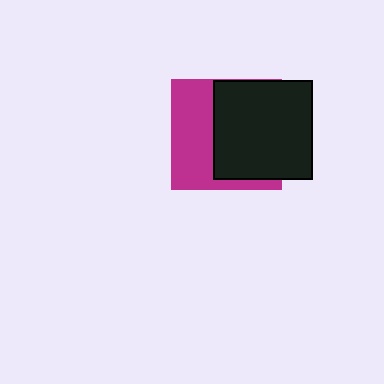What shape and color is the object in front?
The object in front is a black square.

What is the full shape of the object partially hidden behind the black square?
The partially hidden object is a magenta square.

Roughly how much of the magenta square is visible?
A small part of it is visible (roughly 44%).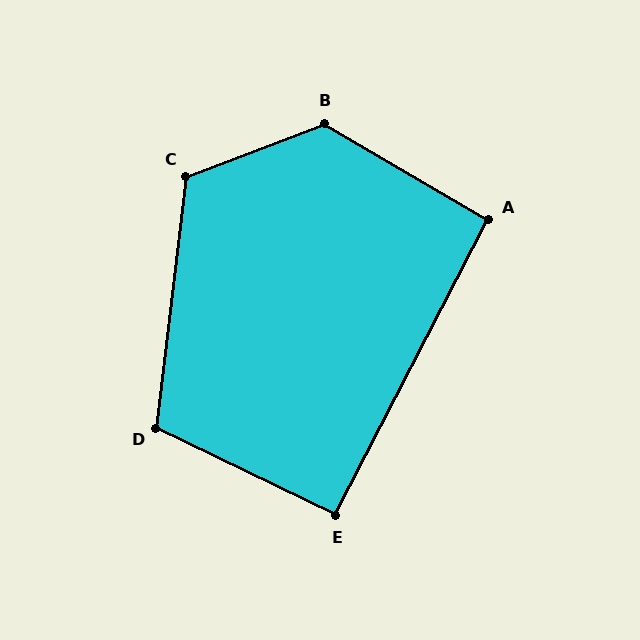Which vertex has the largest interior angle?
B, at approximately 129 degrees.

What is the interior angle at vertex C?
Approximately 118 degrees (obtuse).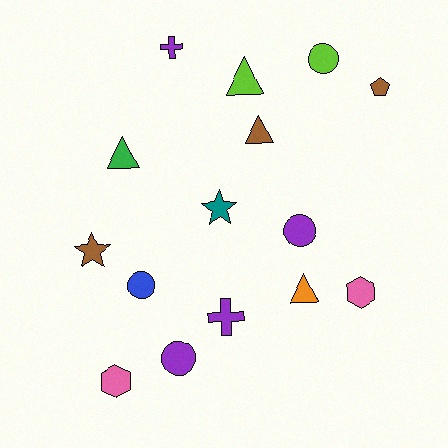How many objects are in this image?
There are 15 objects.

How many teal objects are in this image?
There is 1 teal object.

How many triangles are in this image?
There are 4 triangles.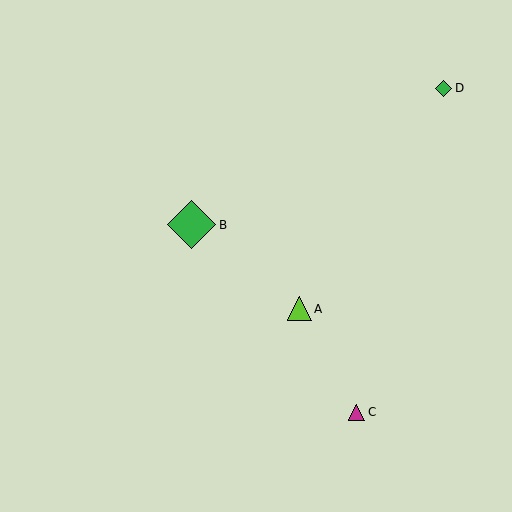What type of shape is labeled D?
Shape D is a green diamond.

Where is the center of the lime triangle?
The center of the lime triangle is at (299, 309).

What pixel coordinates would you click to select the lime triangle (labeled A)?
Click at (299, 309) to select the lime triangle A.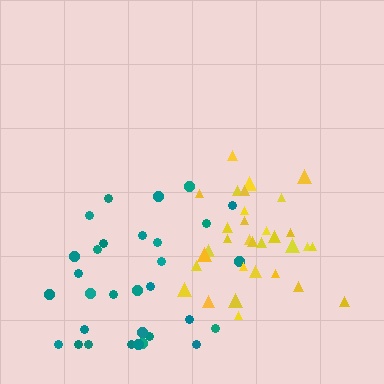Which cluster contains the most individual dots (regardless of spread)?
Yellow (33).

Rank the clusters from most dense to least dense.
yellow, teal.